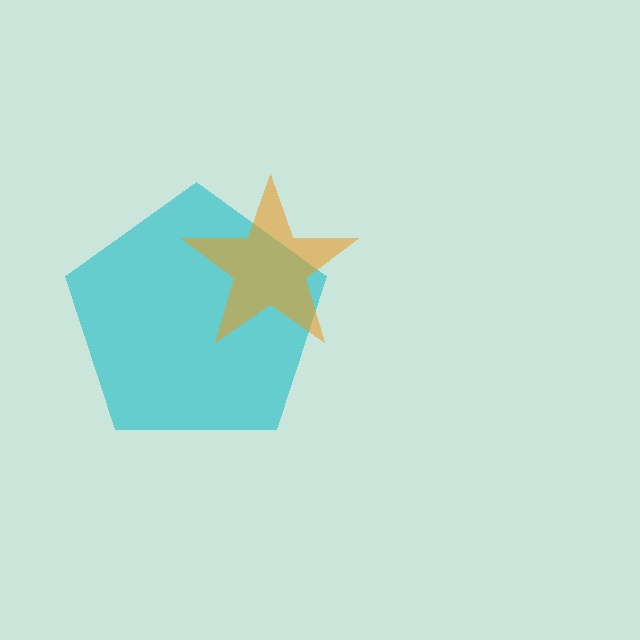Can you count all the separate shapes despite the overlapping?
Yes, there are 2 separate shapes.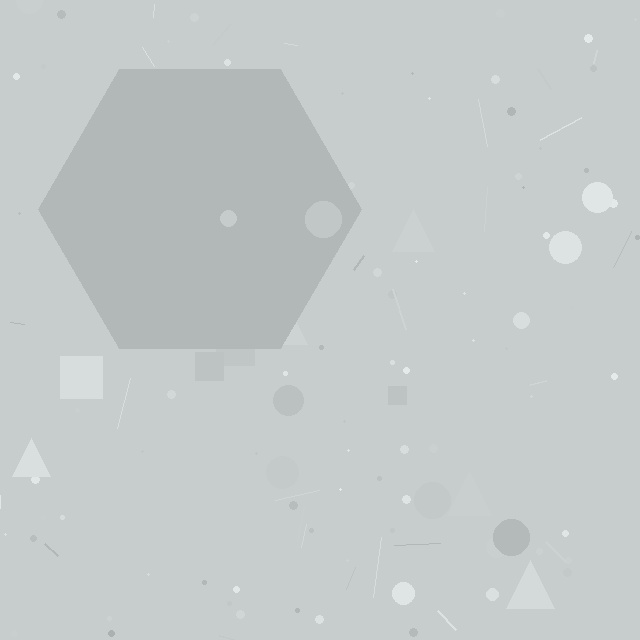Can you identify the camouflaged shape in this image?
The camouflaged shape is a hexagon.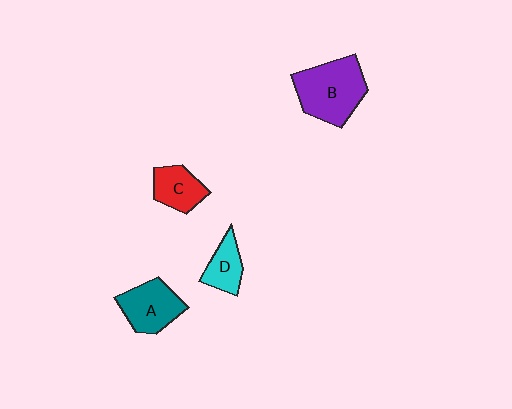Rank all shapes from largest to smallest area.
From largest to smallest: B (purple), A (teal), C (red), D (cyan).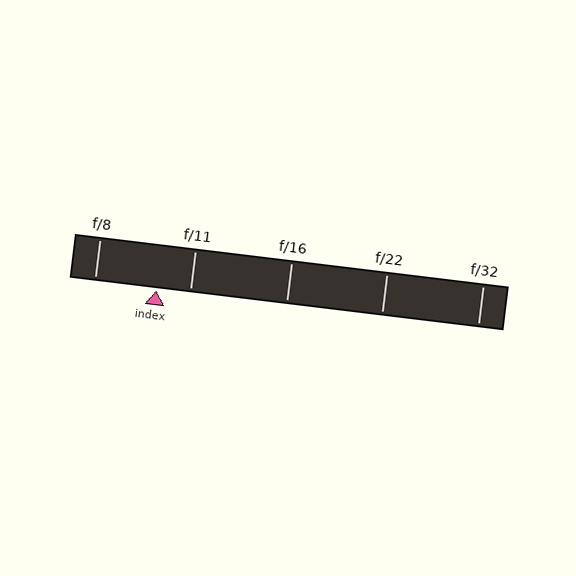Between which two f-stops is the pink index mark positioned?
The index mark is between f/8 and f/11.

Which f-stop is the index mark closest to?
The index mark is closest to f/11.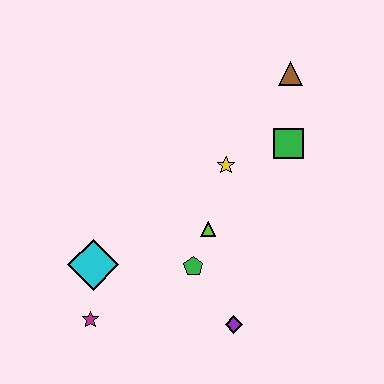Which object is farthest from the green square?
The magenta star is farthest from the green square.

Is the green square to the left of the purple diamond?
No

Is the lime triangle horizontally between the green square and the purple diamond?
No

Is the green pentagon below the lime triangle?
Yes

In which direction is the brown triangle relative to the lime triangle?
The brown triangle is above the lime triangle.